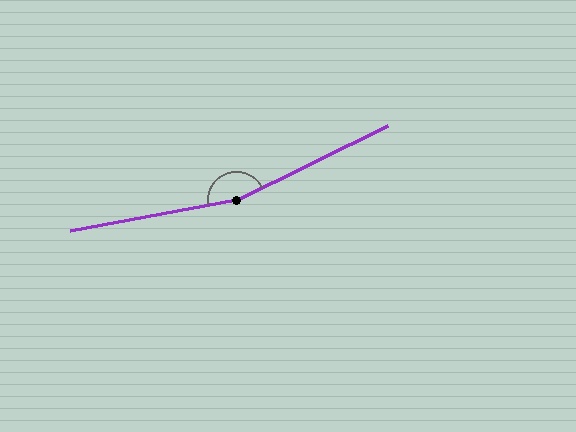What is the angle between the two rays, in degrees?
Approximately 165 degrees.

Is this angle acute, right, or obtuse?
It is obtuse.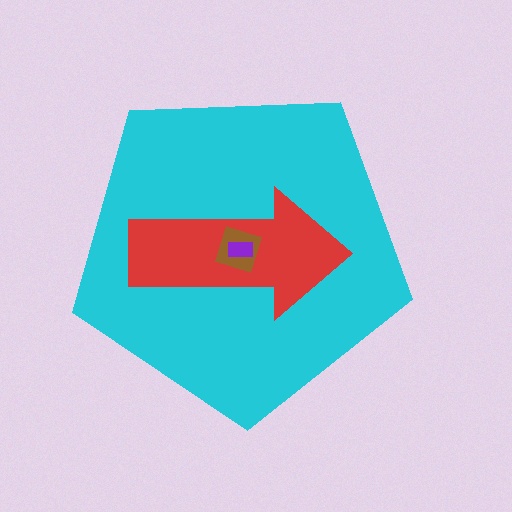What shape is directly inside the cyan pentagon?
The red arrow.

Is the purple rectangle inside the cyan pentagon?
Yes.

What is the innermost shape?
The purple rectangle.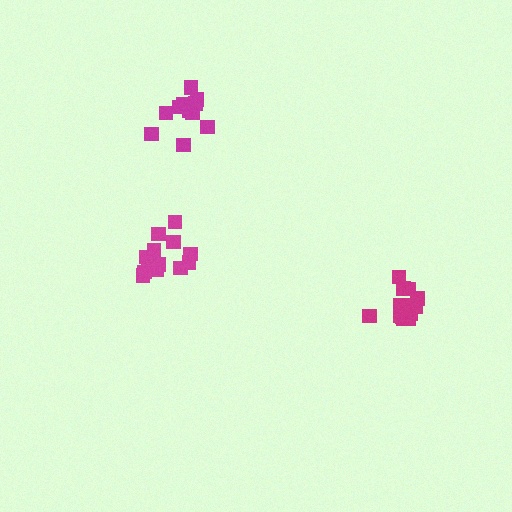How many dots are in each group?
Group 1: 12 dots, Group 2: 13 dots, Group 3: 13 dots (38 total).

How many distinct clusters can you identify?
There are 3 distinct clusters.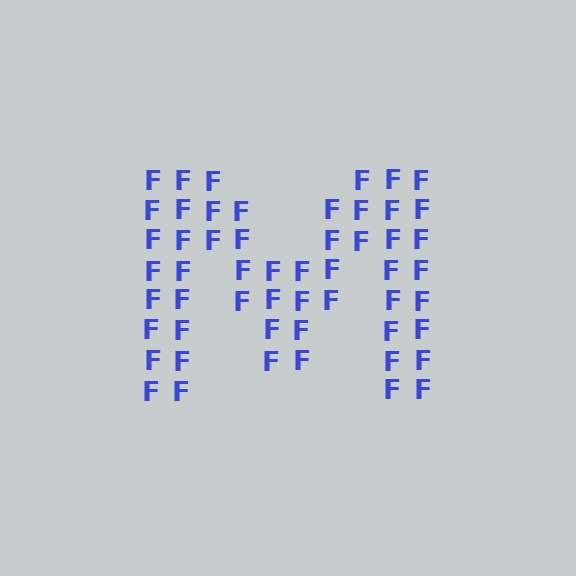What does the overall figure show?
The overall figure shows the letter M.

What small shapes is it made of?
It is made of small letter F's.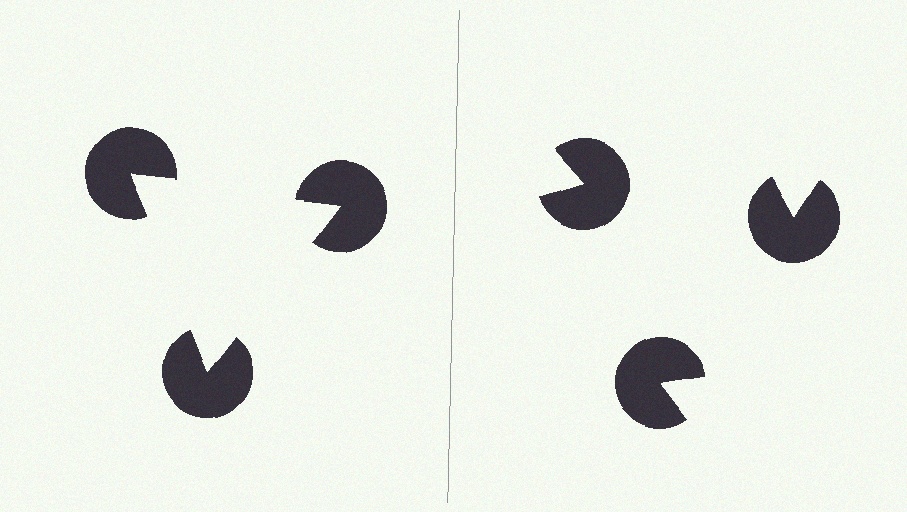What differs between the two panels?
The pac-man discs are positioned identically on both sides; only the wedge orientations differ. On the left they align to a triangle; on the right they are misaligned.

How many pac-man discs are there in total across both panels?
6 — 3 on each side.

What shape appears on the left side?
An illusory triangle.